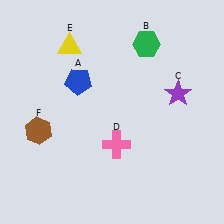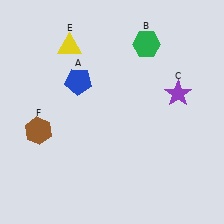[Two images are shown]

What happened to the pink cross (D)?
The pink cross (D) was removed in Image 2. It was in the bottom-right area of Image 1.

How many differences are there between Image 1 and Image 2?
There is 1 difference between the two images.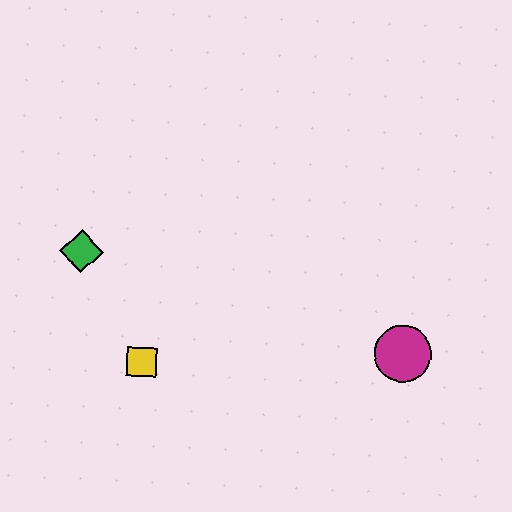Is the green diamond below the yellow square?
No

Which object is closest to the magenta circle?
The yellow square is closest to the magenta circle.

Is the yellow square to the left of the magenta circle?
Yes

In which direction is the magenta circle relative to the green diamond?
The magenta circle is to the right of the green diamond.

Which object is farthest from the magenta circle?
The green diamond is farthest from the magenta circle.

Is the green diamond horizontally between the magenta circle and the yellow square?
No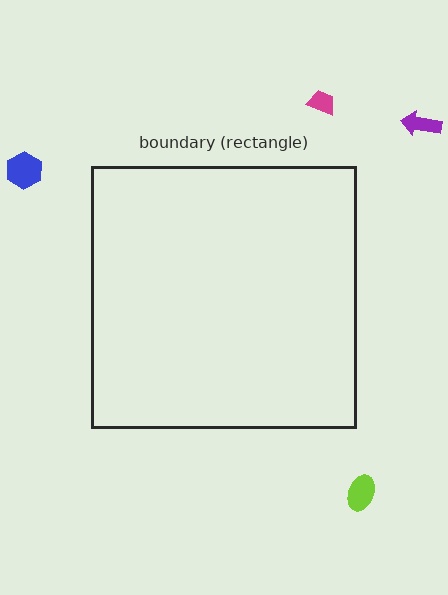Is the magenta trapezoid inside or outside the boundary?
Outside.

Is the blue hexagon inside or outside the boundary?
Outside.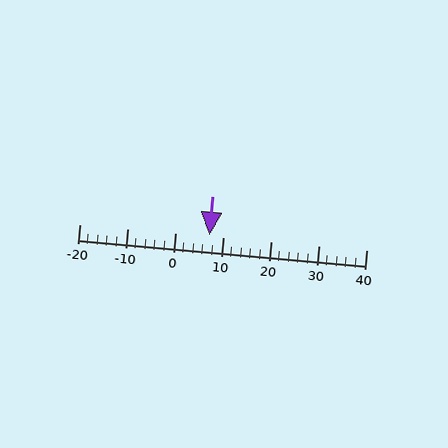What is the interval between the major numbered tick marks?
The major tick marks are spaced 10 units apart.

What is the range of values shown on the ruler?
The ruler shows values from -20 to 40.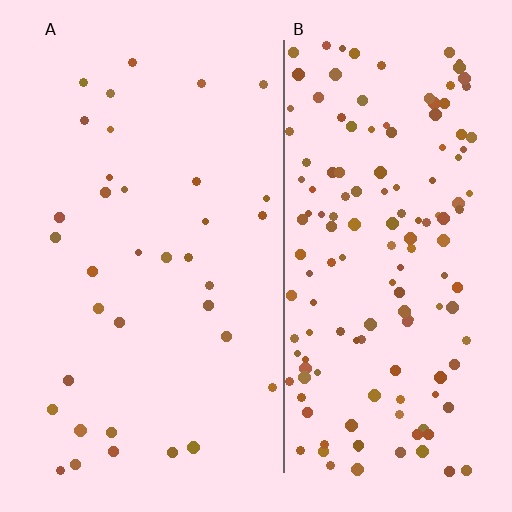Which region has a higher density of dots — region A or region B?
B (the right).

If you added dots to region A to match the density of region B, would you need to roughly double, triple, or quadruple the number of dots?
Approximately quadruple.